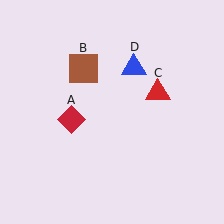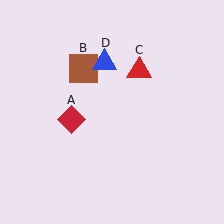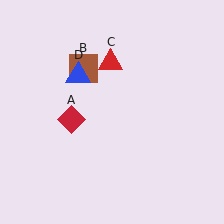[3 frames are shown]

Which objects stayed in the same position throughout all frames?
Red diamond (object A) and brown square (object B) remained stationary.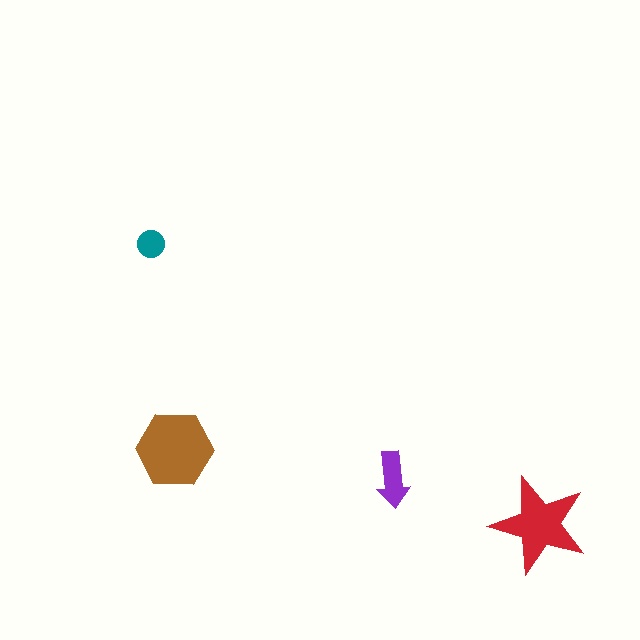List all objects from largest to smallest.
The brown hexagon, the red star, the purple arrow, the teal circle.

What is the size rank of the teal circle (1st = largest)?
4th.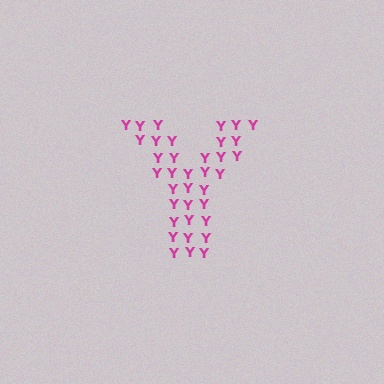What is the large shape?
The large shape is the letter Y.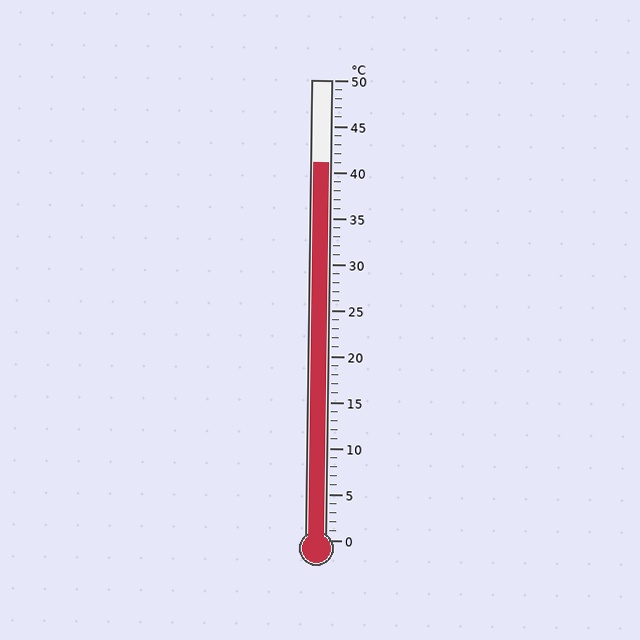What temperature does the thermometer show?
The thermometer shows approximately 41°C.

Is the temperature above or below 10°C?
The temperature is above 10°C.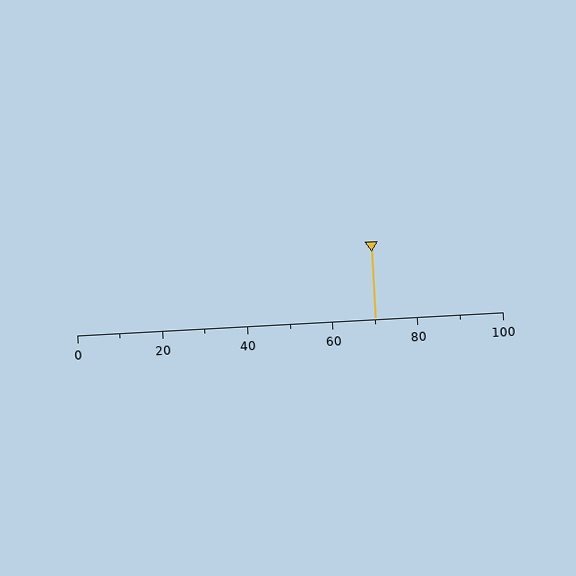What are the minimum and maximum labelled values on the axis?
The axis runs from 0 to 100.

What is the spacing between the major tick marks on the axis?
The major ticks are spaced 20 apart.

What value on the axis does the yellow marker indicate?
The marker indicates approximately 70.